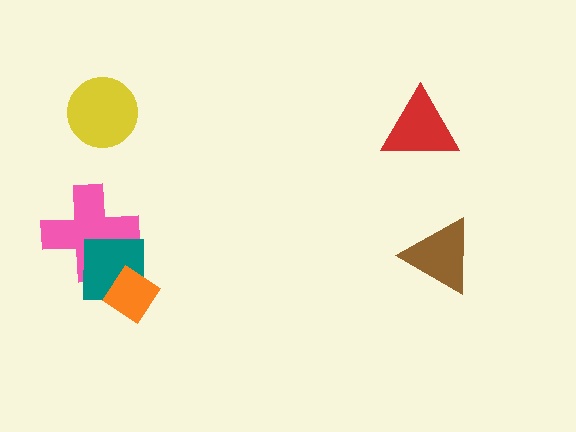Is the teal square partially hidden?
Yes, it is partially covered by another shape.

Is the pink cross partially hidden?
Yes, it is partially covered by another shape.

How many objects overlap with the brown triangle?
0 objects overlap with the brown triangle.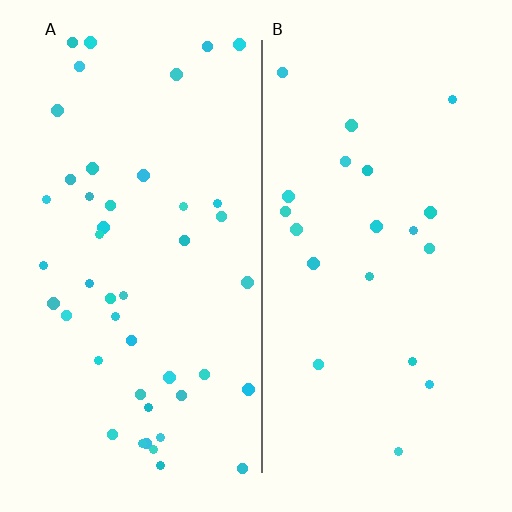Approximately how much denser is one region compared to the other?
Approximately 2.2× — region A over region B.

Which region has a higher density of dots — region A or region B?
A (the left).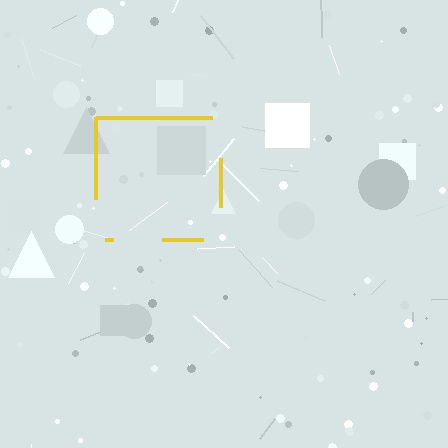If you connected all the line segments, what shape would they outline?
They would outline a square.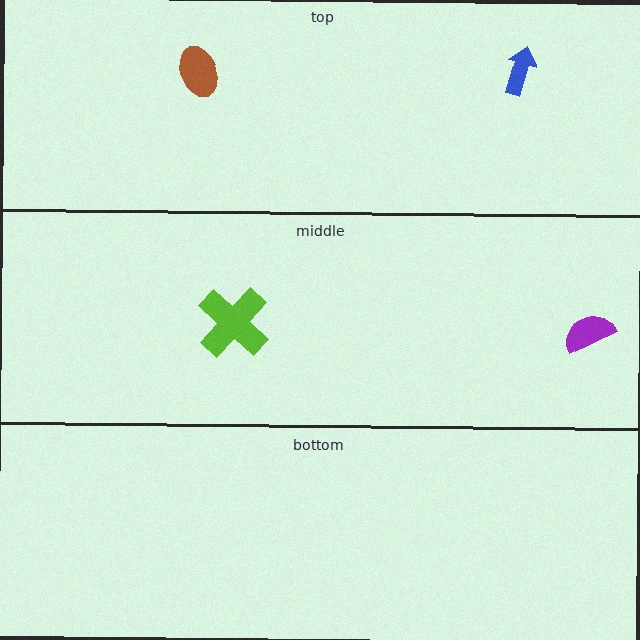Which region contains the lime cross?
The middle region.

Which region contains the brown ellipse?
The top region.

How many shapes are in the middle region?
2.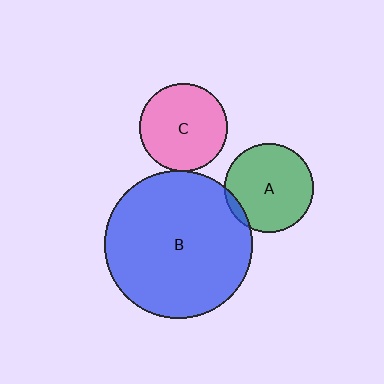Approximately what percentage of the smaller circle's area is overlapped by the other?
Approximately 5%.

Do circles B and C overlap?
Yes.